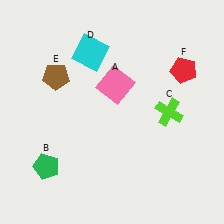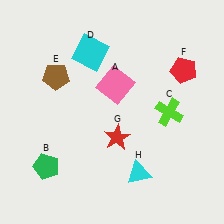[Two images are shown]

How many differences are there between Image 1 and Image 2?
There are 2 differences between the two images.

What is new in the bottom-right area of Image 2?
A cyan triangle (H) was added in the bottom-right area of Image 2.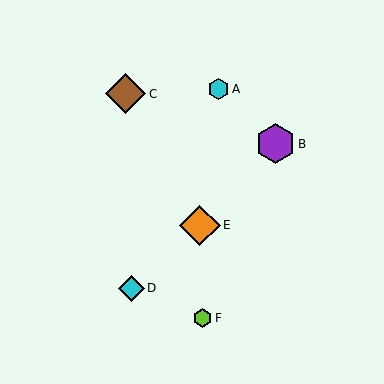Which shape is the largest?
The brown diamond (labeled C) is the largest.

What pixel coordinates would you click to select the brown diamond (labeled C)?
Click at (126, 94) to select the brown diamond C.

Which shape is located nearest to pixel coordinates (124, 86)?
The brown diamond (labeled C) at (126, 94) is nearest to that location.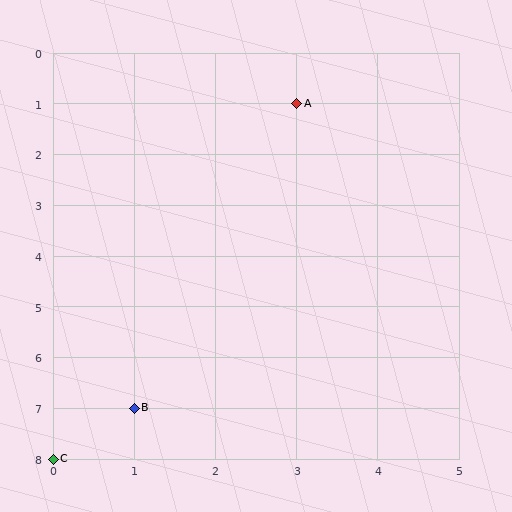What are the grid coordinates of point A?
Point A is at grid coordinates (3, 1).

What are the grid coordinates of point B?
Point B is at grid coordinates (1, 7).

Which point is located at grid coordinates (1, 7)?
Point B is at (1, 7).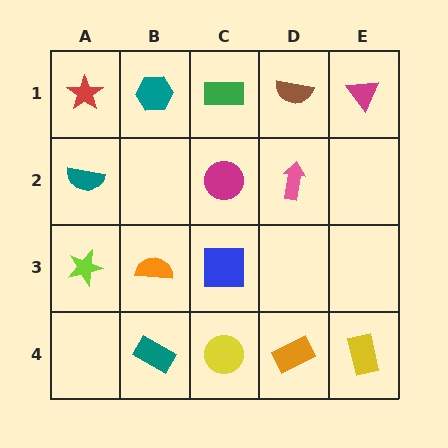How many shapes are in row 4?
4 shapes.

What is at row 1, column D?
A brown semicircle.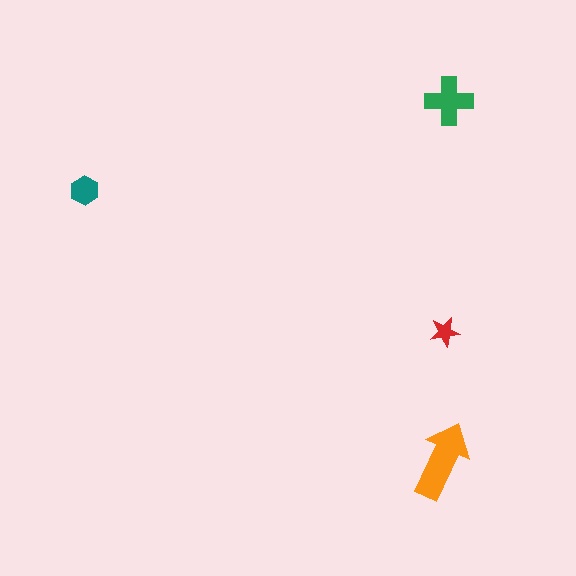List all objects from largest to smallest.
The orange arrow, the green cross, the teal hexagon, the red star.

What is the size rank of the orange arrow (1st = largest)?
1st.